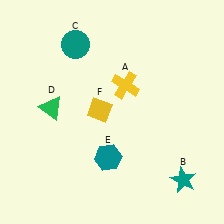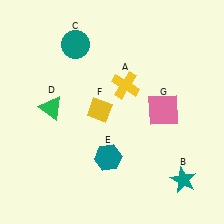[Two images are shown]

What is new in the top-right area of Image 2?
A pink square (G) was added in the top-right area of Image 2.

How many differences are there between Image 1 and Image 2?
There is 1 difference between the two images.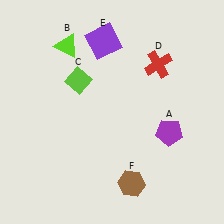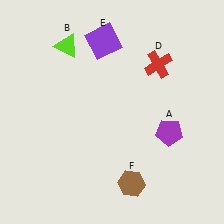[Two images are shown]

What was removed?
The lime diamond (C) was removed in Image 2.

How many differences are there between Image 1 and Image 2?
There is 1 difference between the two images.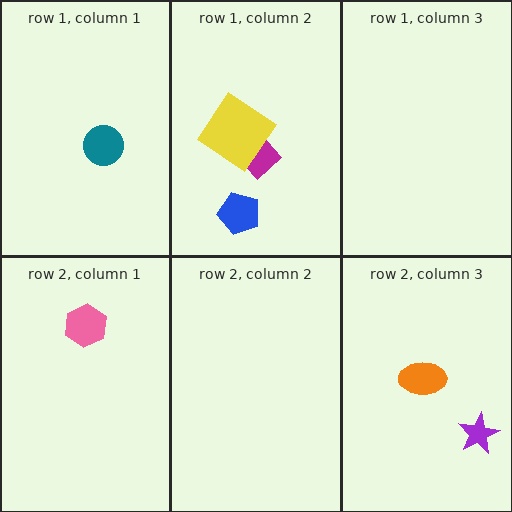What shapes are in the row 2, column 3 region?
The orange ellipse, the purple star.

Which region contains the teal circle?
The row 1, column 1 region.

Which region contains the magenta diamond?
The row 1, column 2 region.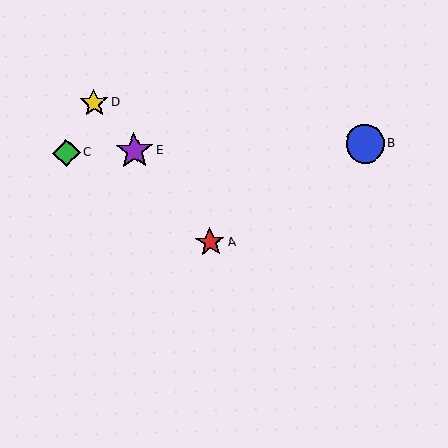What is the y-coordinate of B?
Object B is at y≈144.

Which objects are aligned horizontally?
Objects B, C, E are aligned horizontally.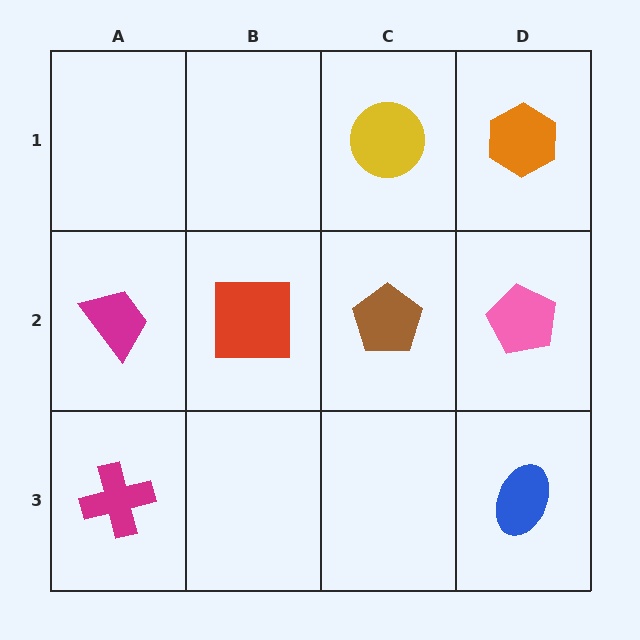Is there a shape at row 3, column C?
No, that cell is empty.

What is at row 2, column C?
A brown pentagon.